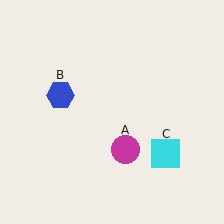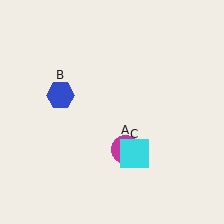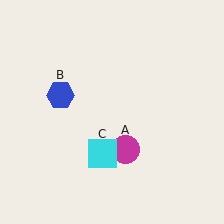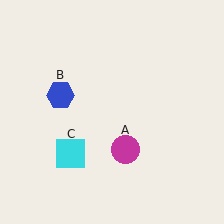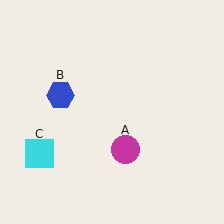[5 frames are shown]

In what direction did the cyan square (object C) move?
The cyan square (object C) moved left.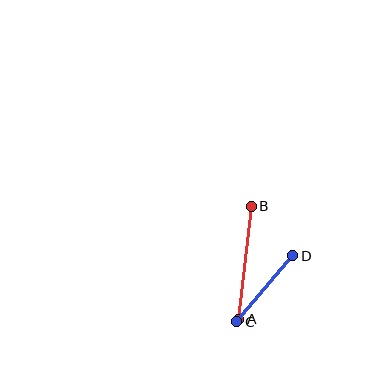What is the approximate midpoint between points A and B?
The midpoint is at approximately (245, 263) pixels.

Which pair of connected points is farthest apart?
Points A and B are farthest apart.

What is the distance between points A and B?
The distance is approximately 114 pixels.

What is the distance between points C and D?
The distance is approximately 87 pixels.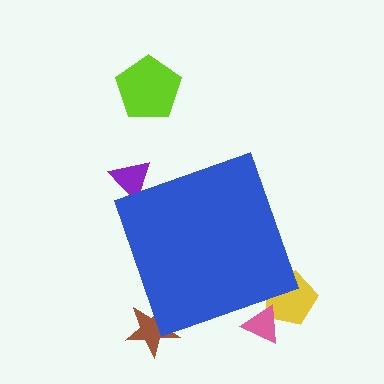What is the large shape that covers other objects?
A blue diamond.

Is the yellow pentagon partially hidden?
Yes, the yellow pentagon is partially hidden behind the blue diamond.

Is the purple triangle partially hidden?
Yes, the purple triangle is partially hidden behind the blue diamond.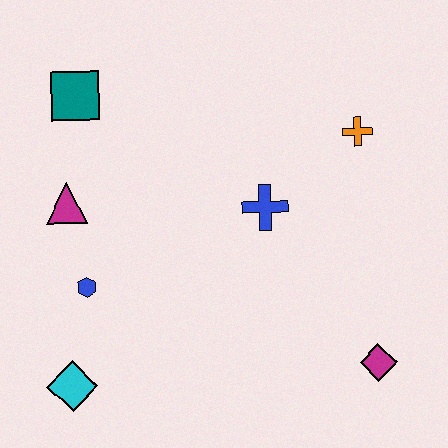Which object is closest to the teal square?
The magenta triangle is closest to the teal square.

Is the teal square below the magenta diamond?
No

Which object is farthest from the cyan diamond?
The orange cross is farthest from the cyan diamond.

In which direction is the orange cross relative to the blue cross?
The orange cross is to the right of the blue cross.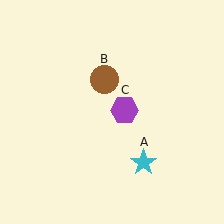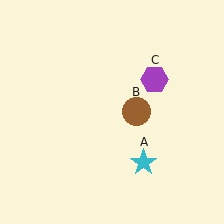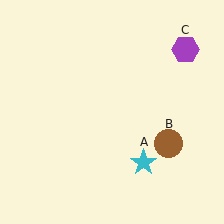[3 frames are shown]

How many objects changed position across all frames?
2 objects changed position: brown circle (object B), purple hexagon (object C).